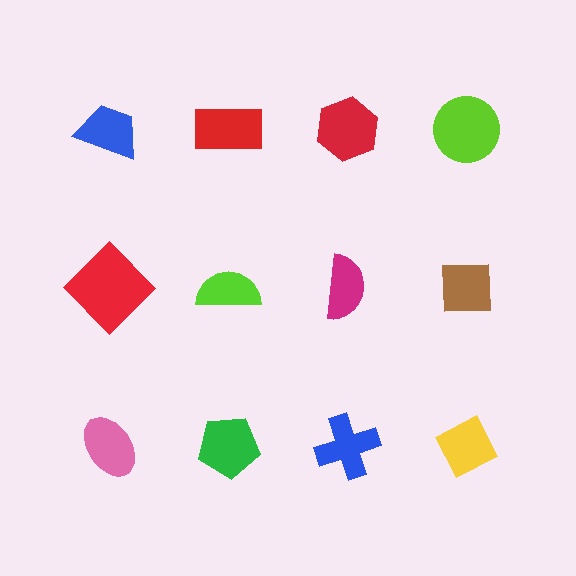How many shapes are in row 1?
4 shapes.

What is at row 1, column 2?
A red rectangle.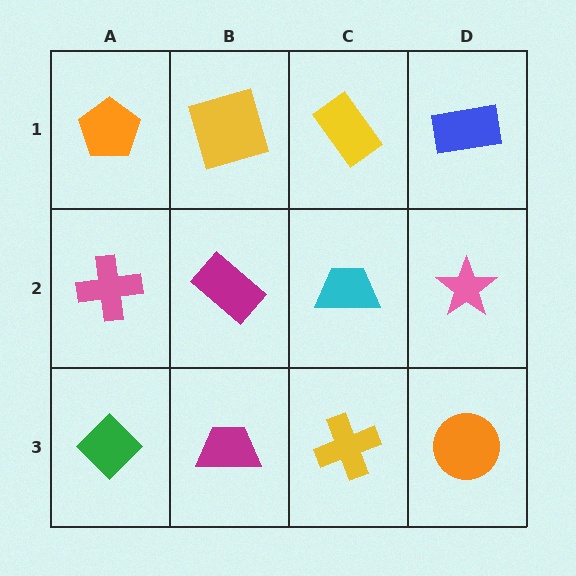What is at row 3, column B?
A magenta trapezoid.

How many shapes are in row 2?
4 shapes.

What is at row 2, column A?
A pink cross.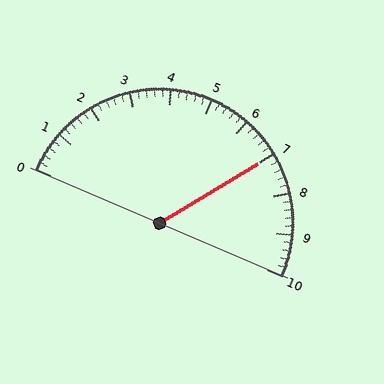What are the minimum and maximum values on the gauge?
The gauge ranges from 0 to 10.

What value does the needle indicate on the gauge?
The needle indicates approximately 7.0.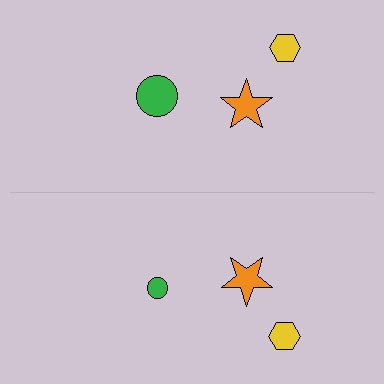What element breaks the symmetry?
The green circle on the bottom side has a different size than its mirror counterpart.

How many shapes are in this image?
There are 6 shapes in this image.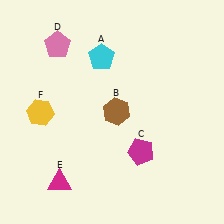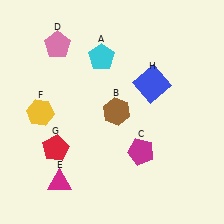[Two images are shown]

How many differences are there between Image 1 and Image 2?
There are 2 differences between the two images.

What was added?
A red pentagon (G), a blue square (H) were added in Image 2.